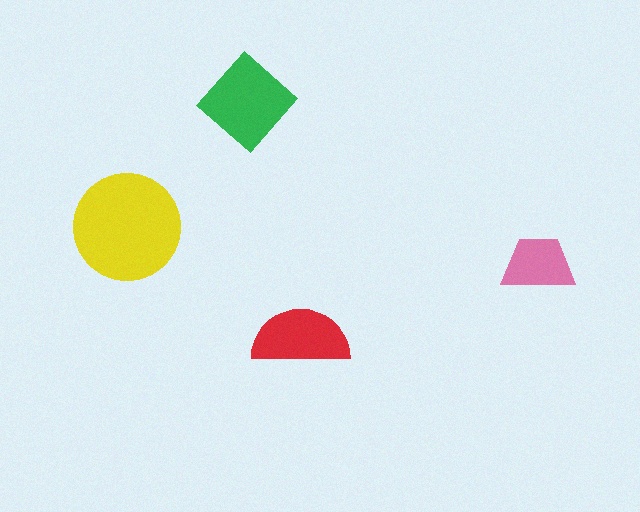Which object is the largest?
The yellow circle.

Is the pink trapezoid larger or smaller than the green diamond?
Smaller.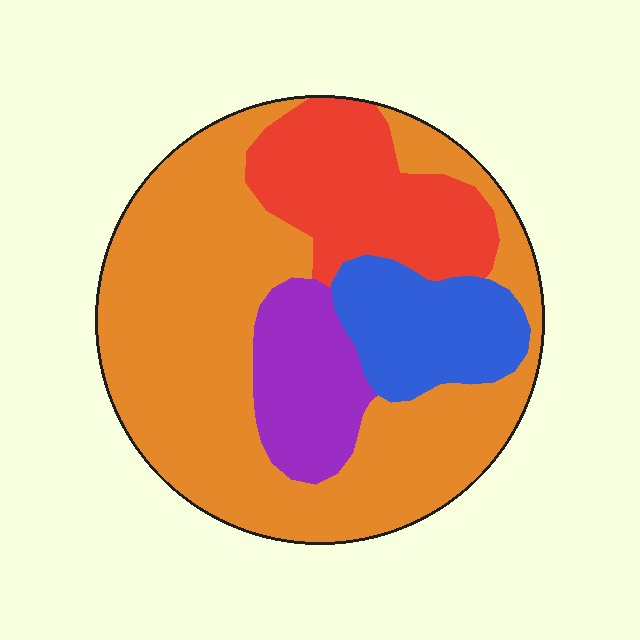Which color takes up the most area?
Orange, at roughly 55%.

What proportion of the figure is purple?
Purple covers 12% of the figure.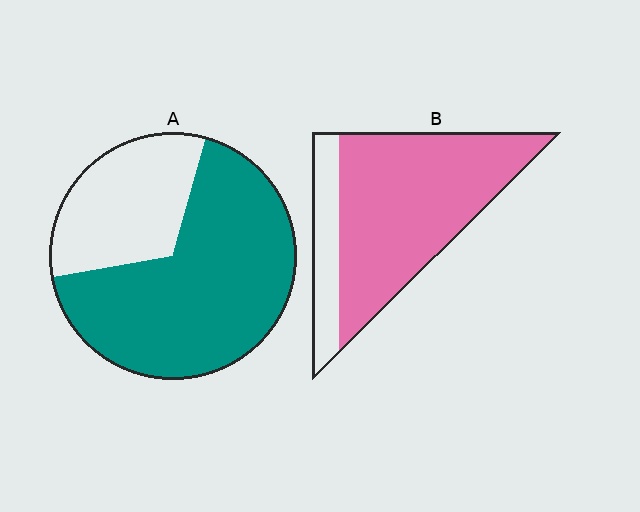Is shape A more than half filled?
Yes.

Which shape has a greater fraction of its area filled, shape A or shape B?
Shape B.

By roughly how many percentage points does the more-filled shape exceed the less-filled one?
By roughly 10 percentage points (B over A).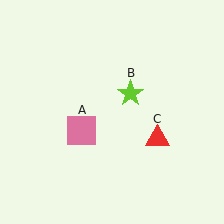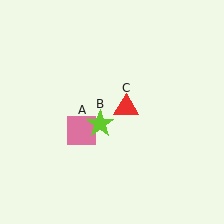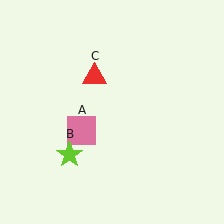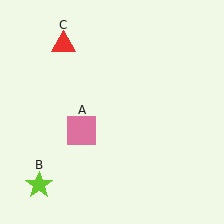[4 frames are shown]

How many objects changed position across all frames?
2 objects changed position: lime star (object B), red triangle (object C).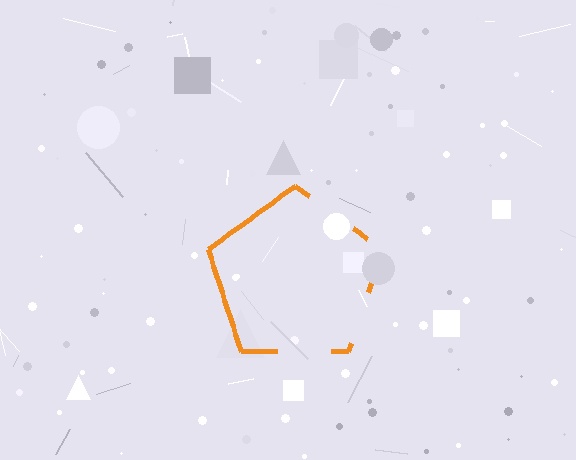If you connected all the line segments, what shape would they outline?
They would outline a pentagon.